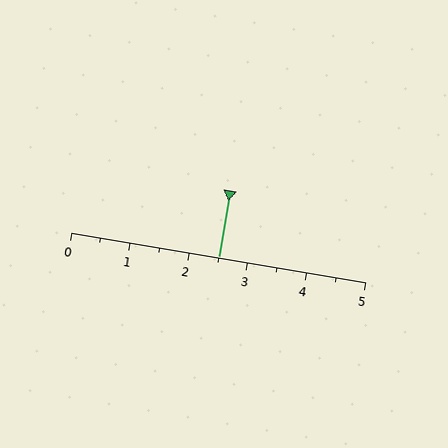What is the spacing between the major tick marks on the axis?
The major ticks are spaced 1 apart.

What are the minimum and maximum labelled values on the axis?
The axis runs from 0 to 5.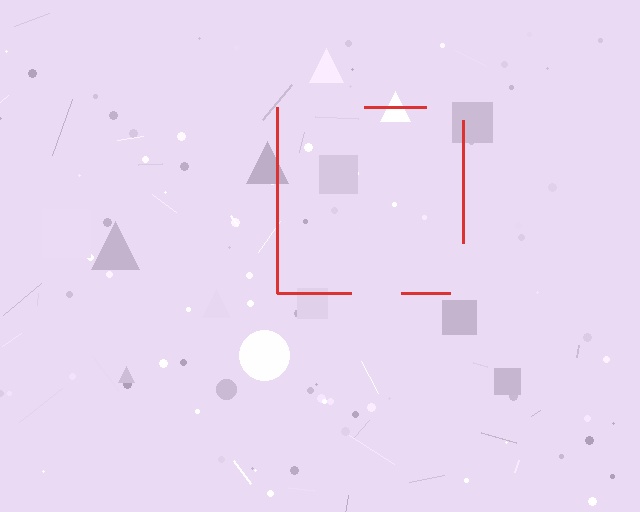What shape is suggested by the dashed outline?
The dashed outline suggests a square.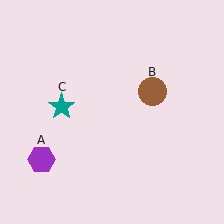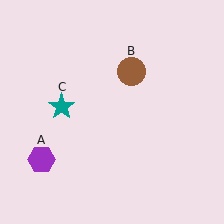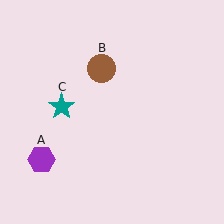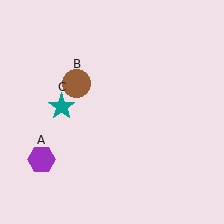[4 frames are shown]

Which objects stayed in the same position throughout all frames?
Purple hexagon (object A) and teal star (object C) remained stationary.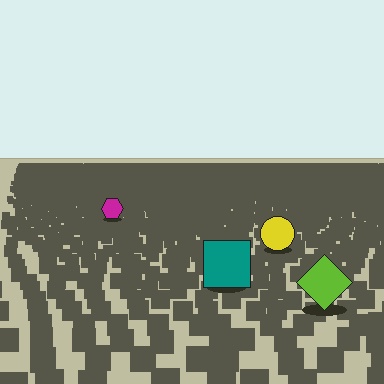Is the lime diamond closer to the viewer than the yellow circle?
Yes. The lime diamond is closer — you can tell from the texture gradient: the ground texture is coarser near it.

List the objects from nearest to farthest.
From nearest to farthest: the lime diamond, the teal square, the yellow circle, the magenta hexagon.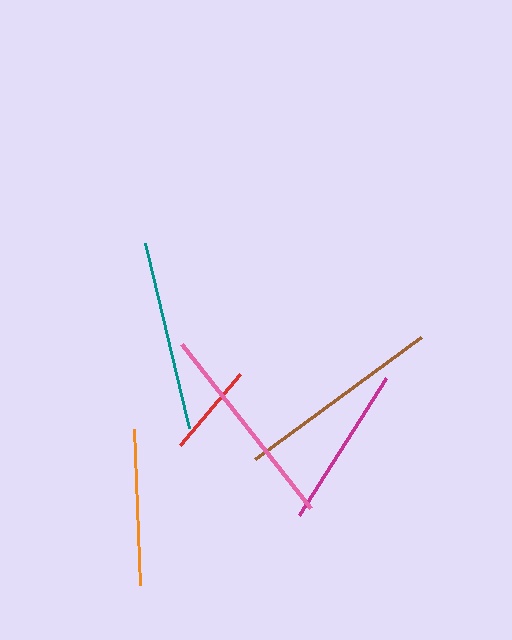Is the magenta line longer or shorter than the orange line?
The magenta line is longer than the orange line.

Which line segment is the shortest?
The red line is the shortest at approximately 93 pixels.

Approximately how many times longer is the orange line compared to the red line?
The orange line is approximately 1.7 times the length of the red line.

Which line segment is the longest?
The pink line is the longest at approximately 209 pixels.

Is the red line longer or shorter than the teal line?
The teal line is longer than the red line.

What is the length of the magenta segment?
The magenta segment is approximately 162 pixels long.